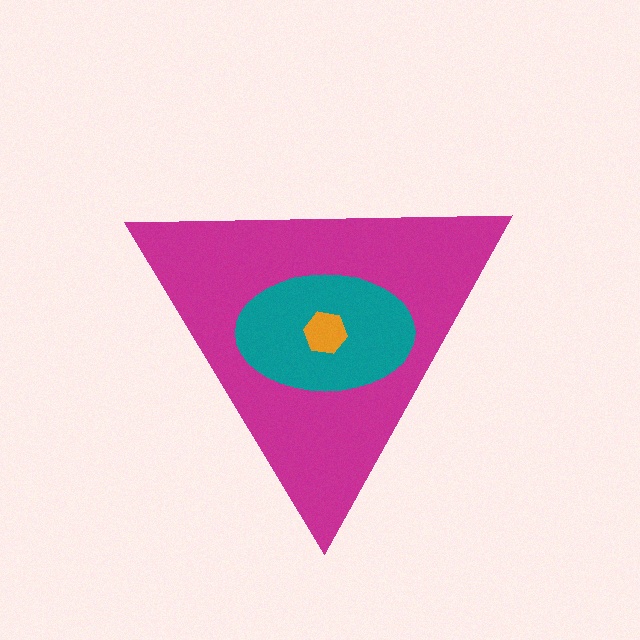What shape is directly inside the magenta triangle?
The teal ellipse.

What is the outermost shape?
The magenta triangle.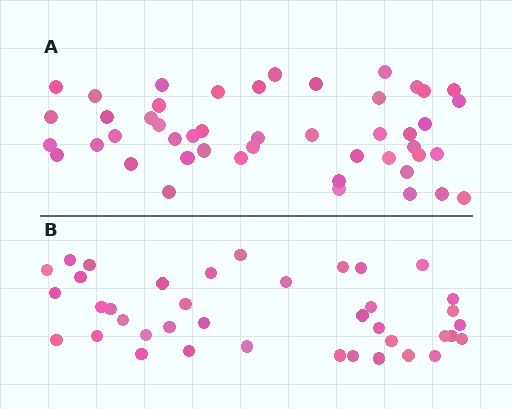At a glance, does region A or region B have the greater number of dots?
Region A (the top region) has more dots.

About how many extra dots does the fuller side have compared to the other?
Region A has roughly 8 or so more dots than region B.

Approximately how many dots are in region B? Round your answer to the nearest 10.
About 40 dots. (The exact count is 39, which rounds to 40.)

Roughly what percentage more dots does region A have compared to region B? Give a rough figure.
About 20% more.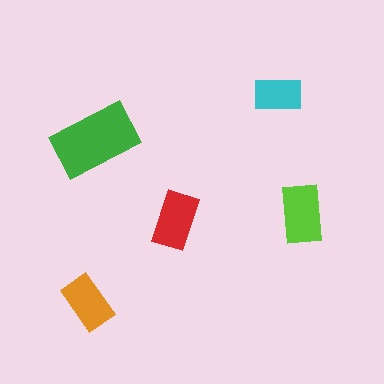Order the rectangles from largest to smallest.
the green one, the lime one, the red one, the orange one, the cyan one.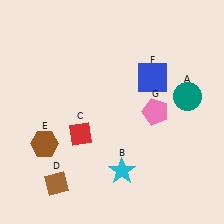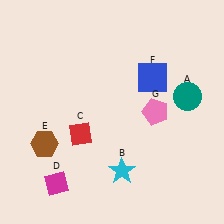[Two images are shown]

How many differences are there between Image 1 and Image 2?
There is 1 difference between the two images.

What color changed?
The diamond (D) changed from brown in Image 1 to magenta in Image 2.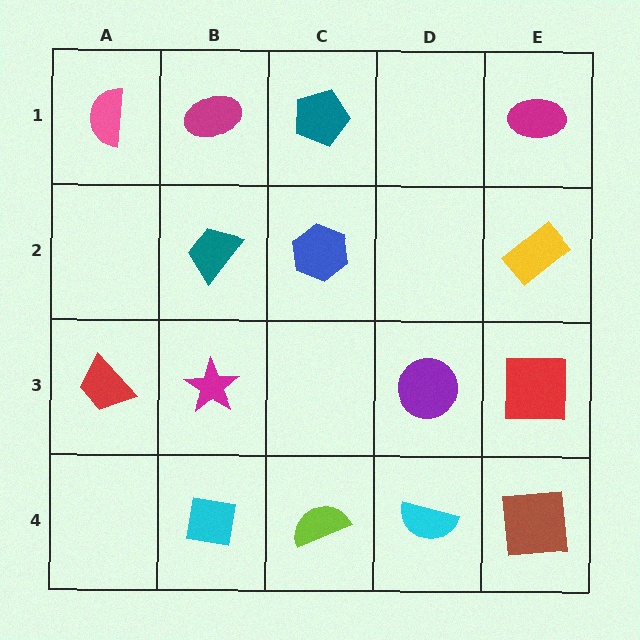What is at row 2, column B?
A teal trapezoid.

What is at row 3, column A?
A red trapezoid.